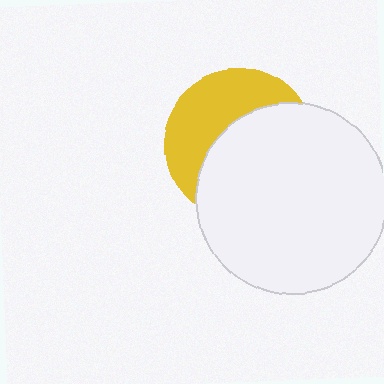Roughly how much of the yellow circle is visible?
A small part of it is visible (roughly 42%).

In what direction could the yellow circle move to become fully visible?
The yellow circle could move toward the upper-left. That would shift it out from behind the white circle entirely.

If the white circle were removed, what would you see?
You would see the complete yellow circle.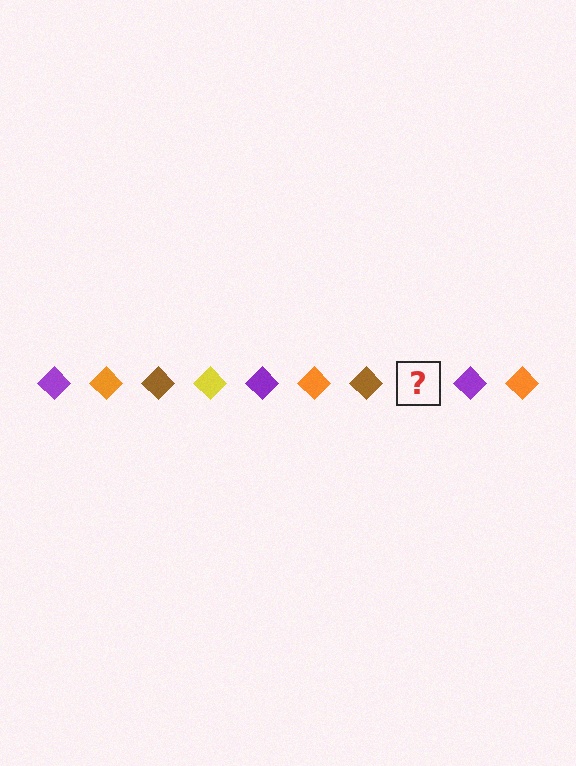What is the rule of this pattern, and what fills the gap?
The rule is that the pattern cycles through purple, orange, brown, yellow diamonds. The gap should be filled with a yellow diamond.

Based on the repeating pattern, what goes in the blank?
The blank should be a yellow diamond.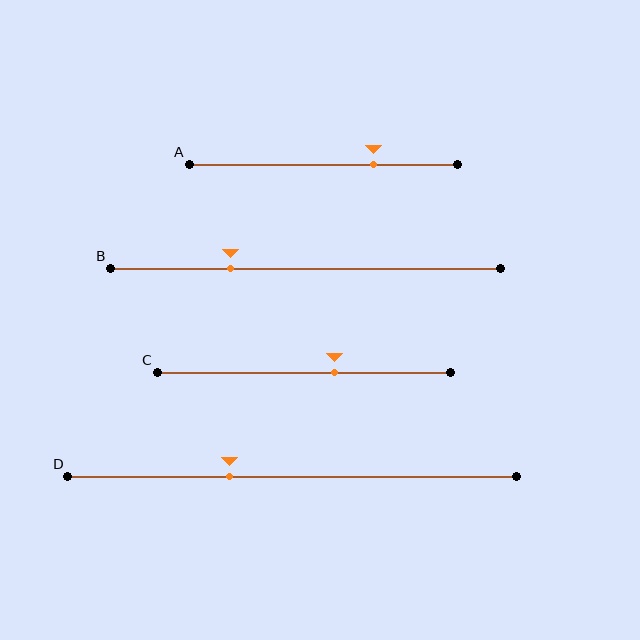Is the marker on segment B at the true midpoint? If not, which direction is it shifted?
No, the marker on segment B is shifted to the left by about 19% of the segment length.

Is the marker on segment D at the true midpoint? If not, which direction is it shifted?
No, the marker on segment D is shifted to the left by about 14% of the segment length.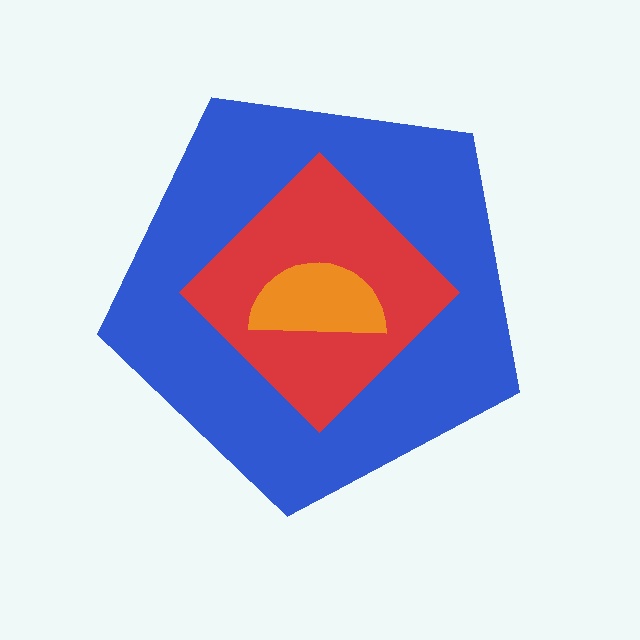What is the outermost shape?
The blue pentagon.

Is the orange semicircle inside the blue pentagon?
Yes.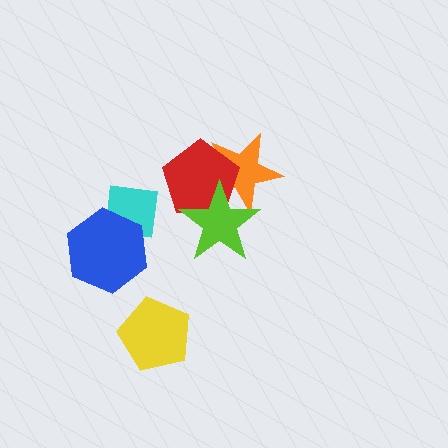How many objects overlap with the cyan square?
1 object overlaps with the cyan square.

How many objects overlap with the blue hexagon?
1 object overlaps with the blue hexagon.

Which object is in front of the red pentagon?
The lime star is in front of the red pentagon.